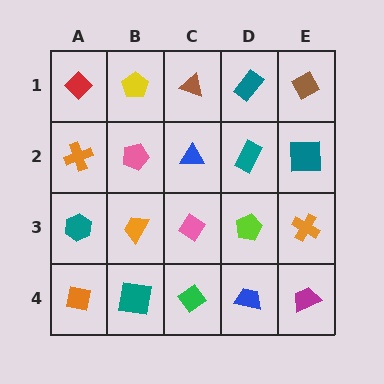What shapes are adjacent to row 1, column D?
A teal rectangle (row 2, column D), a brown triangle (row 1, column C), a brown diamond (row 1, column E).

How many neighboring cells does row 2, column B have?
4.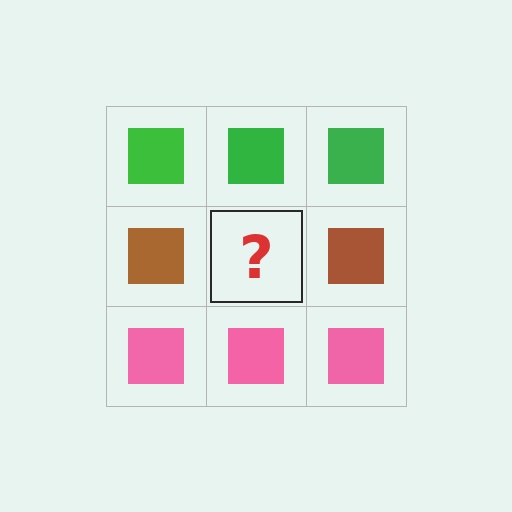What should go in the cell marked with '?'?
The missing cell should contain a brown square.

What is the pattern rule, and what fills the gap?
The rule is that each row has a consistent color. The gap should be filled with a brown square.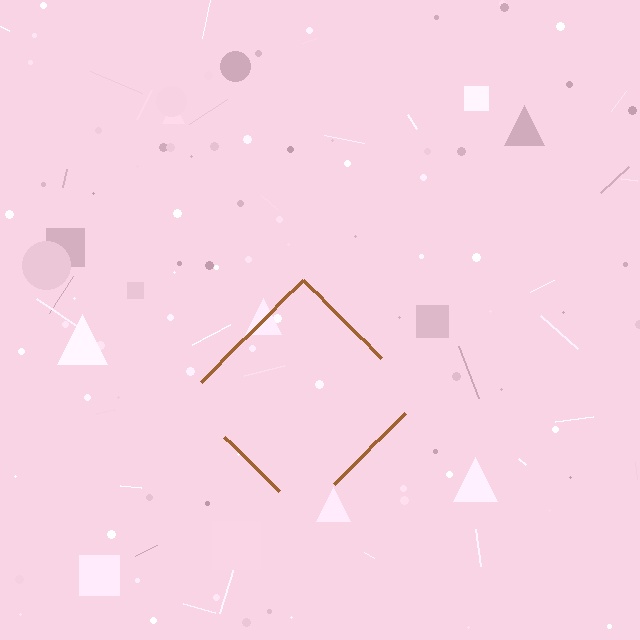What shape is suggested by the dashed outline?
The dashed outline suggests a diamond.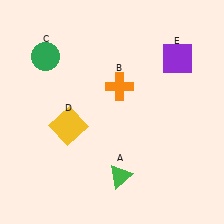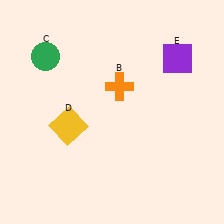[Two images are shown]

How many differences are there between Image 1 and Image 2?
There is 1 difference between the two images.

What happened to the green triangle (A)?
The green triangle (A) was removed in Image 2. It was in the bottom-right area of Image 1.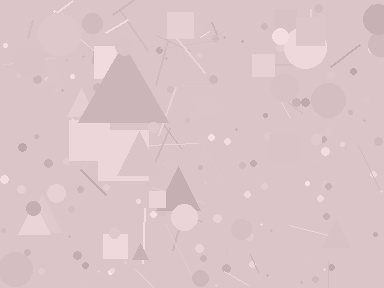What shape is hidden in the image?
A triangle is hidden in the image.